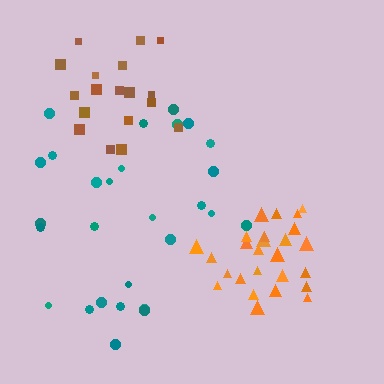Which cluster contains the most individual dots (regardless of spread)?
Teal (28).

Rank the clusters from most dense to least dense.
orange, brown, teal.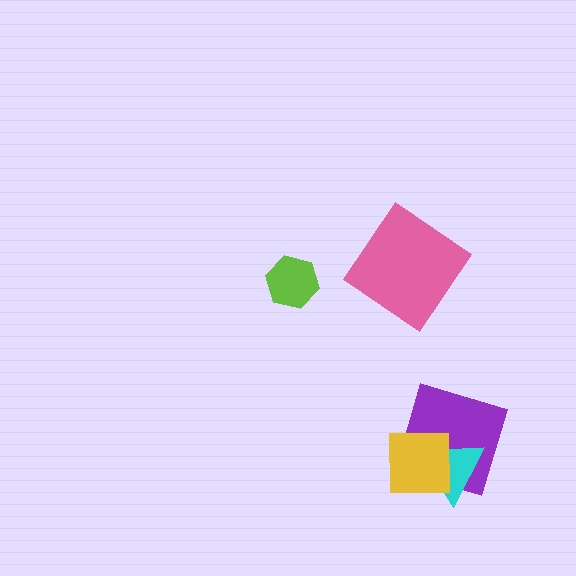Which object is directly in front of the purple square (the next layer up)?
The cyan triangle is directly in front of the purple square.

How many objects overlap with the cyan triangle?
2 objects overlap with the cyan triangle.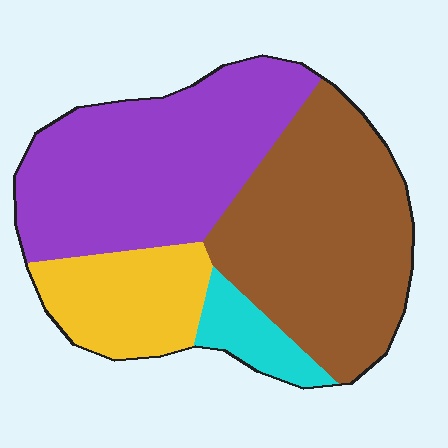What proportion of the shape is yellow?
Yellow takes up less than a sixth of the shape.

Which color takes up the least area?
Cyan, at roughly 5%.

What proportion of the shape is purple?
Purple covers around 40% of the shape.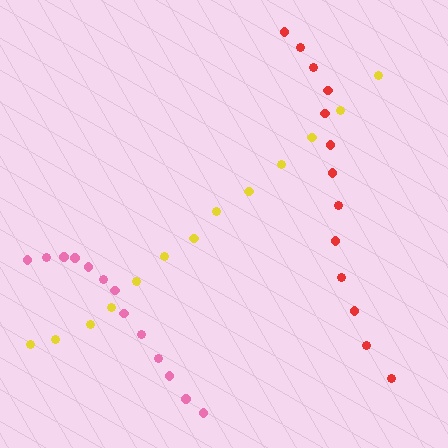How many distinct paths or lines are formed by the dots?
There are 3 distinct paths.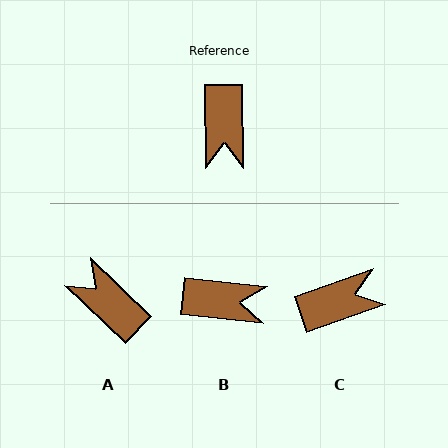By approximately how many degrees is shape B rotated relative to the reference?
Approximately 83 degrees counter-clockwise.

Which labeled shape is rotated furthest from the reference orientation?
A, about 134 degrees away.